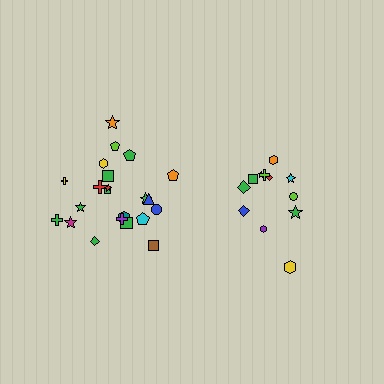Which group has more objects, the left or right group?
The left group.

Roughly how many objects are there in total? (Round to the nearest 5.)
Roughly 35 objects in total.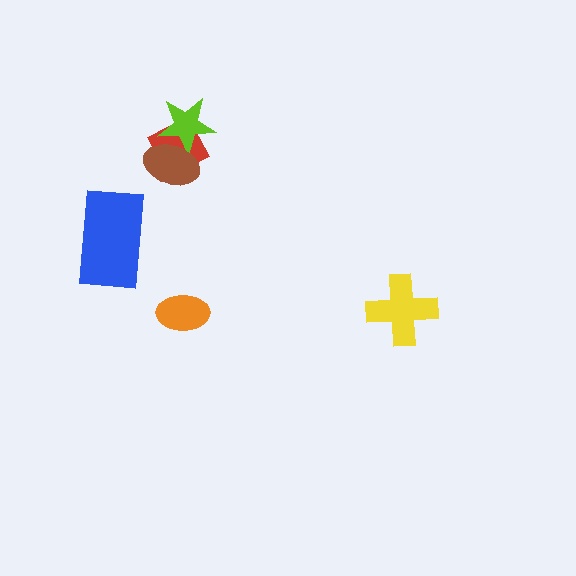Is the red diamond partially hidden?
Yes, it is partially covered by another shape.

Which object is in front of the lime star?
The brown ellipse is in front of the lime star.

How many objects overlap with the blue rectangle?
0 objects overlap with the blue rectangle.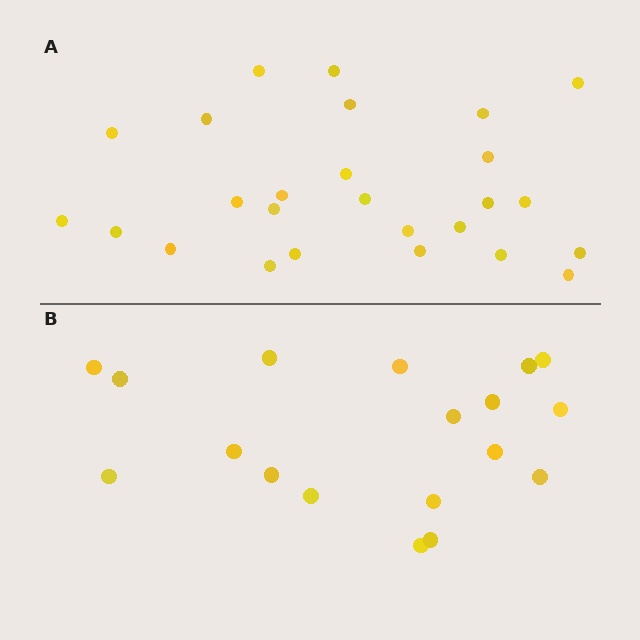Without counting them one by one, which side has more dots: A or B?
Region A (the top region) has more dots.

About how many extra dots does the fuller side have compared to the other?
Region A has roughly 8 or so more dots than region B.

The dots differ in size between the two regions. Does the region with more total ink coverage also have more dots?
No. Region B has more total ink coverage because its dots are larger, but region A actually contains more individual dots. Total area can be misleading — the number of items is what matters here.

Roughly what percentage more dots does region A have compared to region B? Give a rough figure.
About 45% more.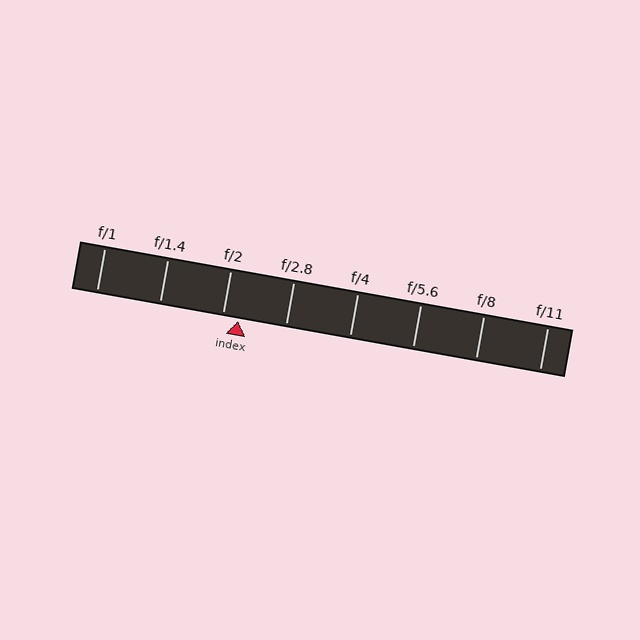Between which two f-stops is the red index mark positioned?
The index mark is between f/2 and f/2.8.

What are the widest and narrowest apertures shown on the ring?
The widest aperture shown is f/1 and the narrowest is f/11.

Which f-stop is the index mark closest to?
The index mark is closest to f/2.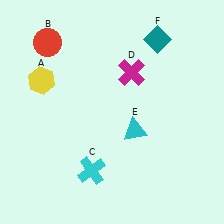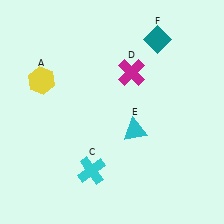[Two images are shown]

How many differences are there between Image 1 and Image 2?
There is 1 difference between the two images.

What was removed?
The red circle (B) was removed in Image 2.